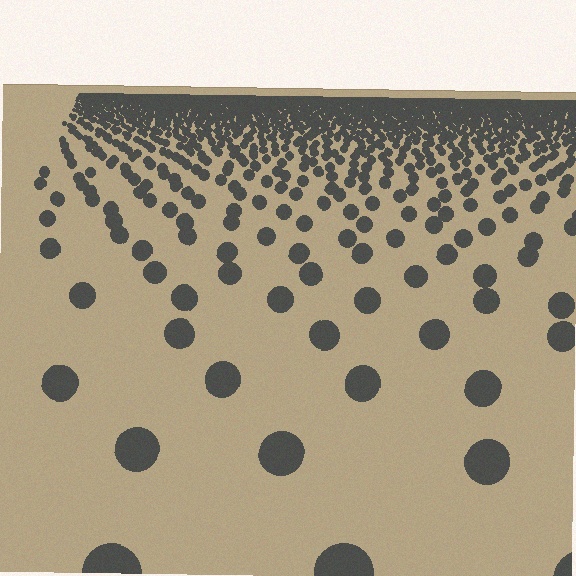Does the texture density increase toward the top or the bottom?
Density increases toward the top.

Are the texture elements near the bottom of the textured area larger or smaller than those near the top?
Larger. Near the bottom, elements are closer to the viewer and appear at a bigger on-screen size.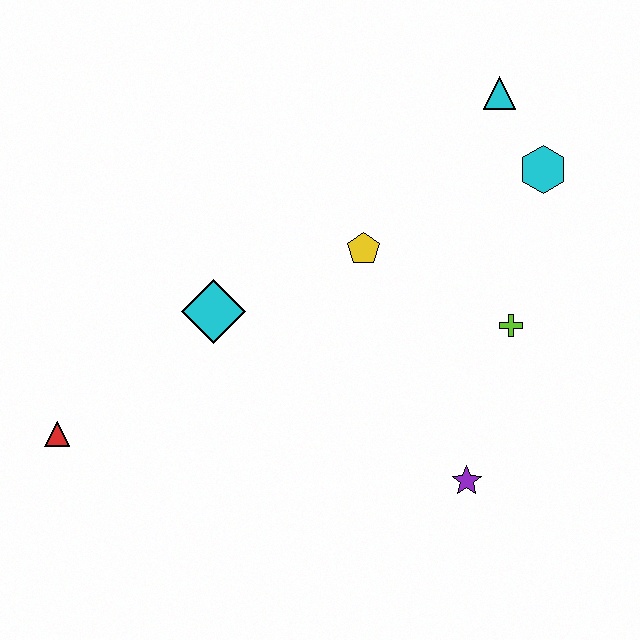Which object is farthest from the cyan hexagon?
The red triangle is farthest from the cyan hexagon.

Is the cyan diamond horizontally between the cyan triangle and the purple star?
No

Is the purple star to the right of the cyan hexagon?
No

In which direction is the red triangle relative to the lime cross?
The red triangle is to the left of the lime cross.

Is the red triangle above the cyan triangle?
No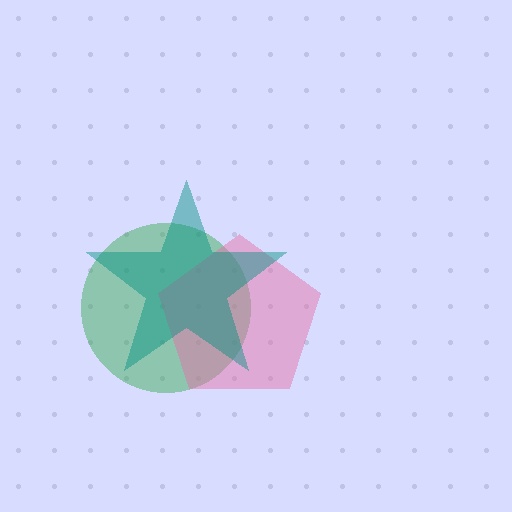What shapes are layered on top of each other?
The layered shapes are: a green circle, a pink pentagon, a teal star.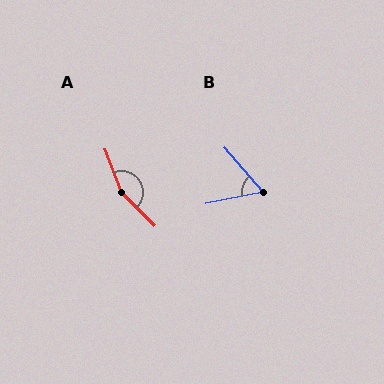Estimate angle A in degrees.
Approximately 157 degrees.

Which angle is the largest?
A, at approximately 157 degrees.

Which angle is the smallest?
B, at approximately 60 degrees.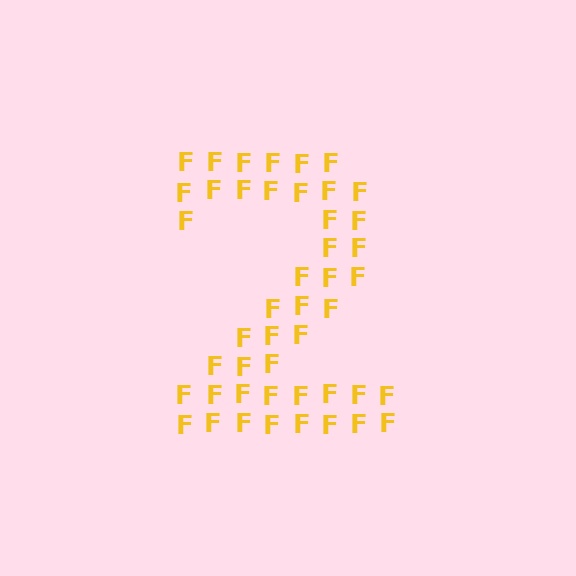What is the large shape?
The large shape is the digit 2.